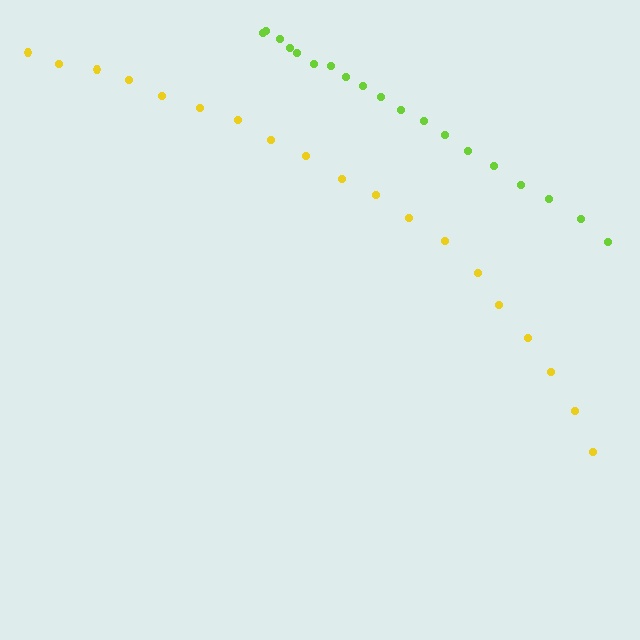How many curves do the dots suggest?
There are 2 distinct paths.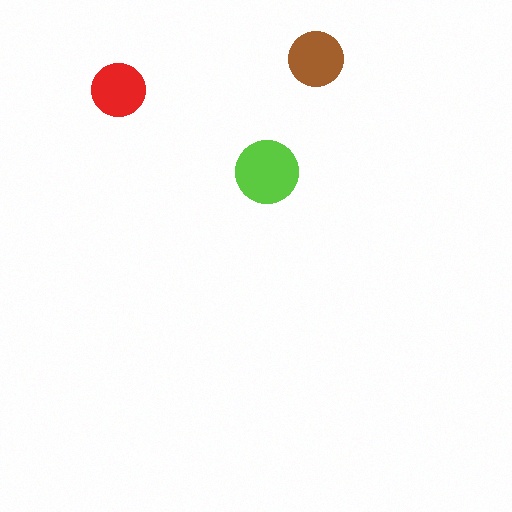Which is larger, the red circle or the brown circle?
The brown one.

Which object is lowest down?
The lime circle is bottommost.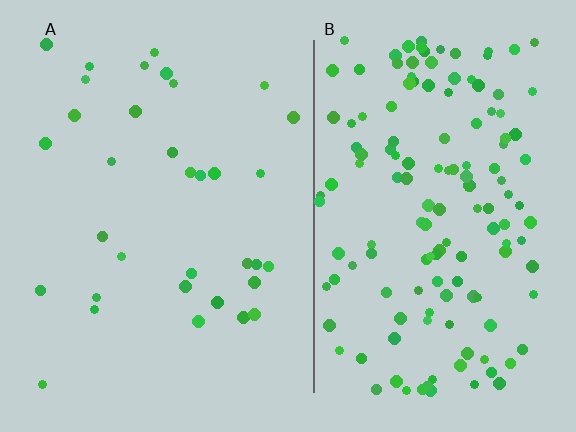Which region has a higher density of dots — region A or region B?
B (the right).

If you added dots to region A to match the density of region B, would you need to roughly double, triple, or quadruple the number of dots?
Approximately quadruple.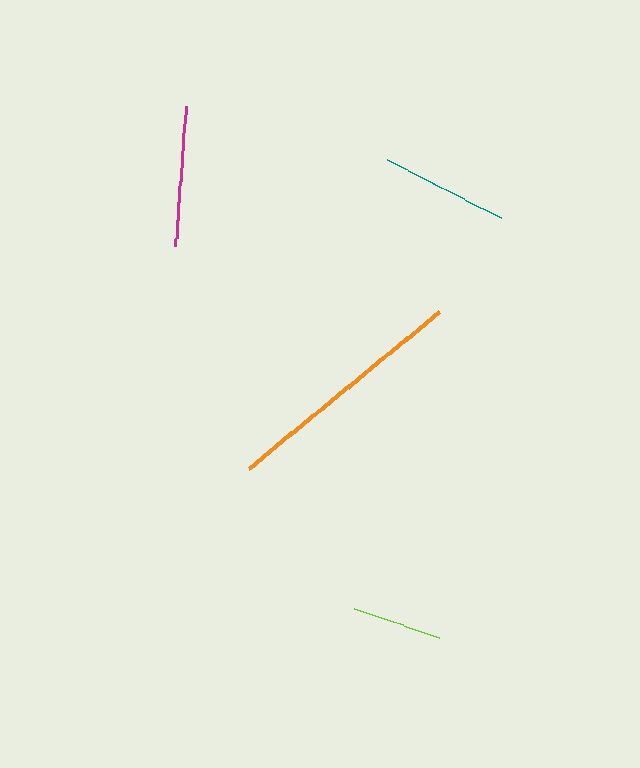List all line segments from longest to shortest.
From longest to shortest: orange, magenta, teal, lime.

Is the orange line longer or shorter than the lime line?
The orange line is longer than the lime line.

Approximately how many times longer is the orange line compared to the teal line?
The orange line is approximately 1.9 times the length of the teal line.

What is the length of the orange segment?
The orange segment is approximately 247 pixels long.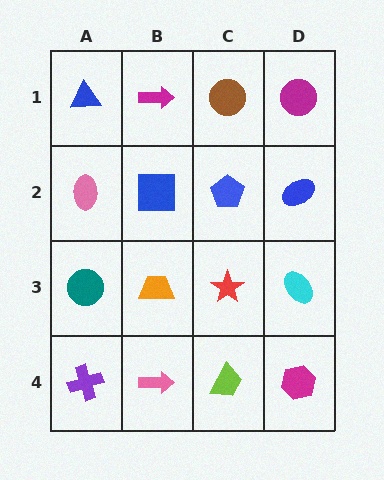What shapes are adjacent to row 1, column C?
A blue pentagon (row 2, column C), a magenta arrow (row 1, column B), a magenta circle (row 1, column D).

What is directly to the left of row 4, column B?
A purple cross.